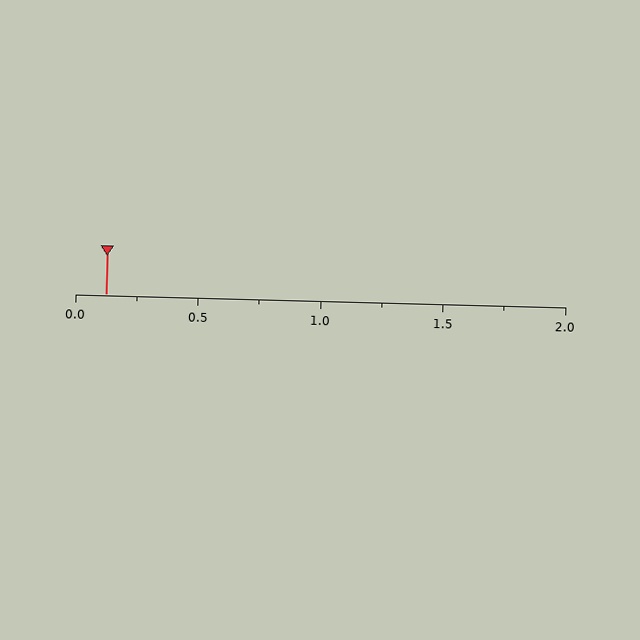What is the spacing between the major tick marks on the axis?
The major ticks are spaced 0.5 apart.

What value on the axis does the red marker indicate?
The marker indicates approximately 0.12.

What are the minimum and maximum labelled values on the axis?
The axis runs from 0.0 to 2.0.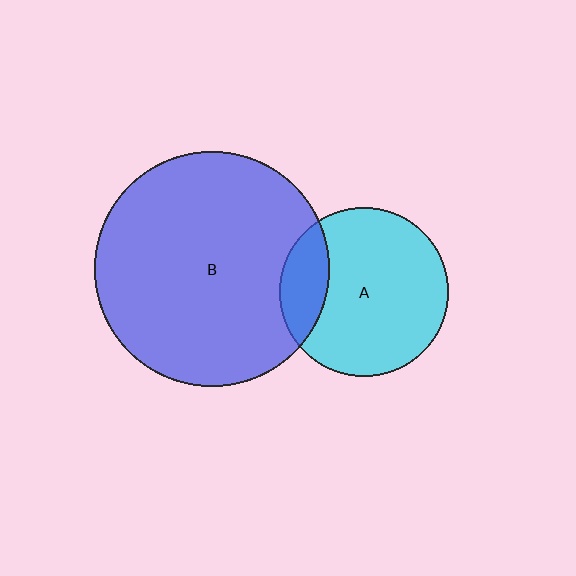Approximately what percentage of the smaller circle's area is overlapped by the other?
Approximately 20%.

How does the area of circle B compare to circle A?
Approximately 1.9 times.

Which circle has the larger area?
Circle B (blue).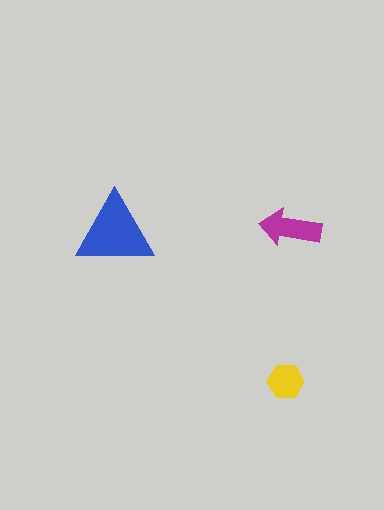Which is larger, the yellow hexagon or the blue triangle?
The blue triangle.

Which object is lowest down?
The yellow hexagon is bottommost.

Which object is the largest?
The blue triangle.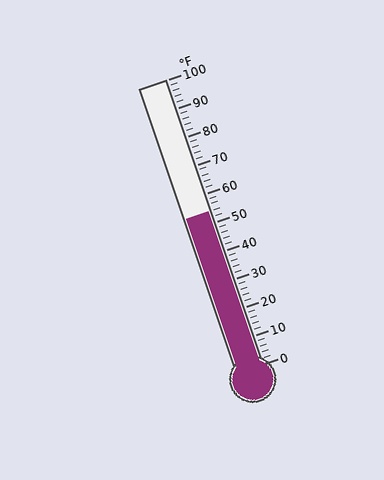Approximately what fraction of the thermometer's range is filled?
The thermometer is filled to approximately 55% of its range.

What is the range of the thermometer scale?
The thermometer scale ranges from 0°F to 100°F.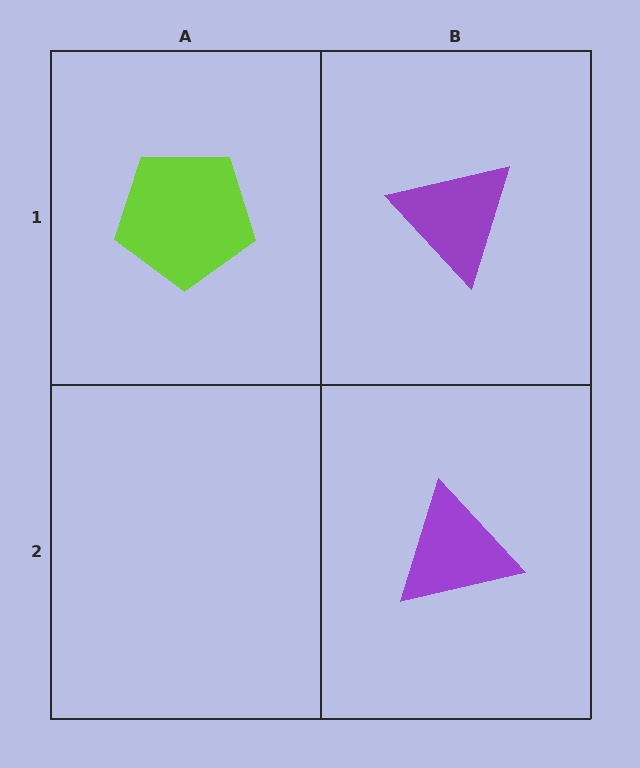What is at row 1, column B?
A purple triangle.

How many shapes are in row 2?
1 shape.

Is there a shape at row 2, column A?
No, that cell is empty.